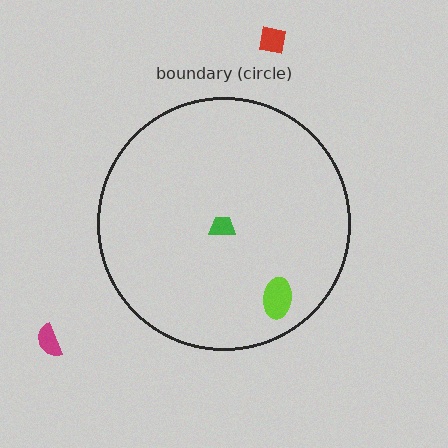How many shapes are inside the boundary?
2 inside, 2 outside.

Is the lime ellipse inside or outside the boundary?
Inside.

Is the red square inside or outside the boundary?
Outside.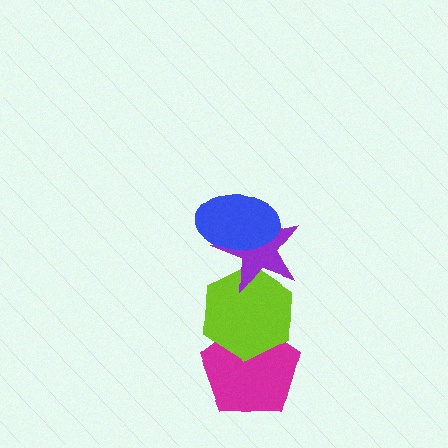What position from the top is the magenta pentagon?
The magenta pentagon is 4th from the top.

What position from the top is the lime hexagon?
The lime hexagon is 3rd from the top.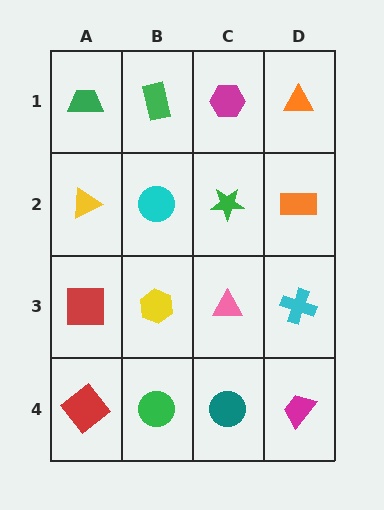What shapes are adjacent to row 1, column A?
A yellow triangle (row 2, column A), a green rectangle (row 1, column B).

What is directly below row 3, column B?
A green circle.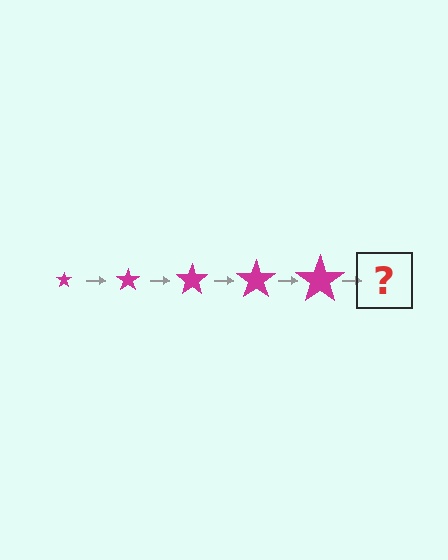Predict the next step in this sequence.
The next step is a magenta star, larger than the previous one.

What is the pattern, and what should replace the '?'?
The pattern is that the star gets progressively larger each step. The '?' should be a magenta star, larger than the previous one.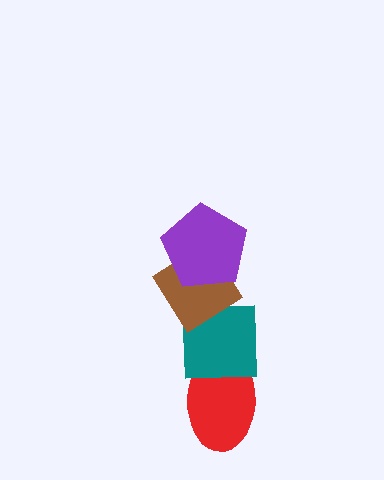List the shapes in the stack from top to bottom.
From top to bottom: the purple pentagon, the brown diamond, the teal square, the red ellipse.